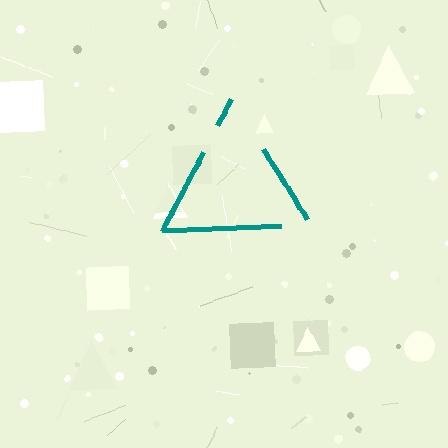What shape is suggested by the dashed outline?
The dashed outline suggests a triangle.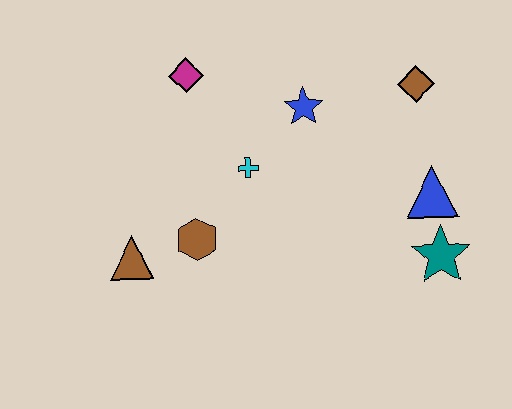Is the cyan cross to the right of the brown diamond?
No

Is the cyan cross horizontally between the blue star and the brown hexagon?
Yes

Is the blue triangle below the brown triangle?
No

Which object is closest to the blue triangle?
The teal star is closest to the blue triangle.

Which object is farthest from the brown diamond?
The brown triangle is farthest from the brown diamond.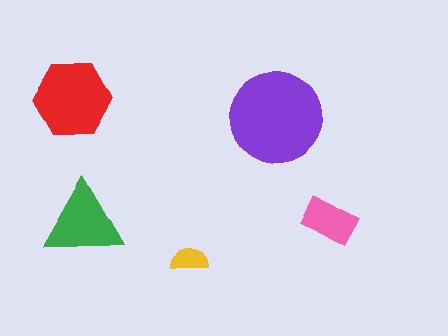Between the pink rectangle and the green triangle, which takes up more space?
The green triangle.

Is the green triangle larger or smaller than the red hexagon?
Smaller.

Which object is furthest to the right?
The pink rectangle is rightmost.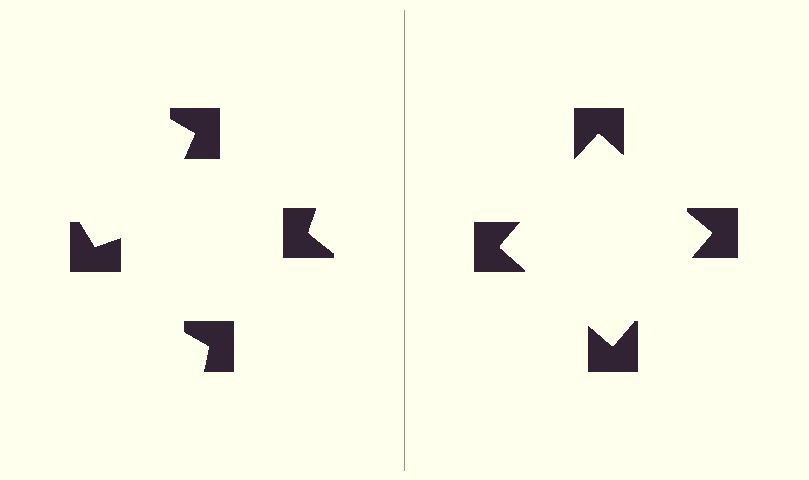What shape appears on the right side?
An illusory square.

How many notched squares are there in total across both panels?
8 — 4 on each side.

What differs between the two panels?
The notched squares are positioned identically on both sides; only the wedge orientations differ. On the right they align to a square; on the left they are misaligned.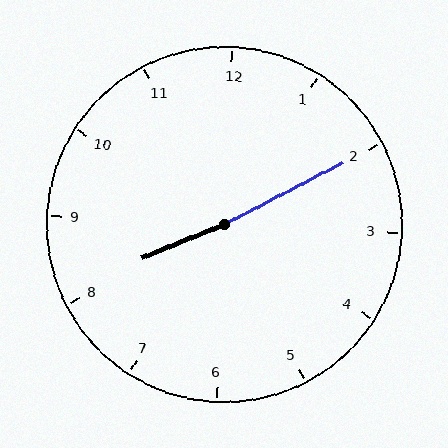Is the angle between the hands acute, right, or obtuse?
It is obtuse.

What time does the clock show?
8:10.